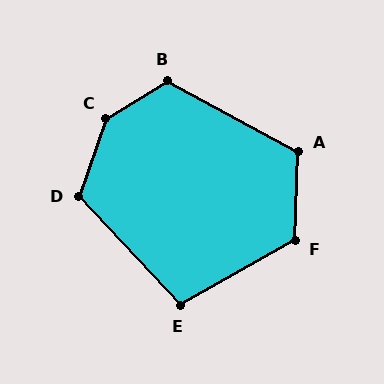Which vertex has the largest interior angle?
C, at approximately 140 degrees.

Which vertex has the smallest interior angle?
E, at approximately 104 degrees.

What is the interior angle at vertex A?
Approximately 116 degrees (obtuse).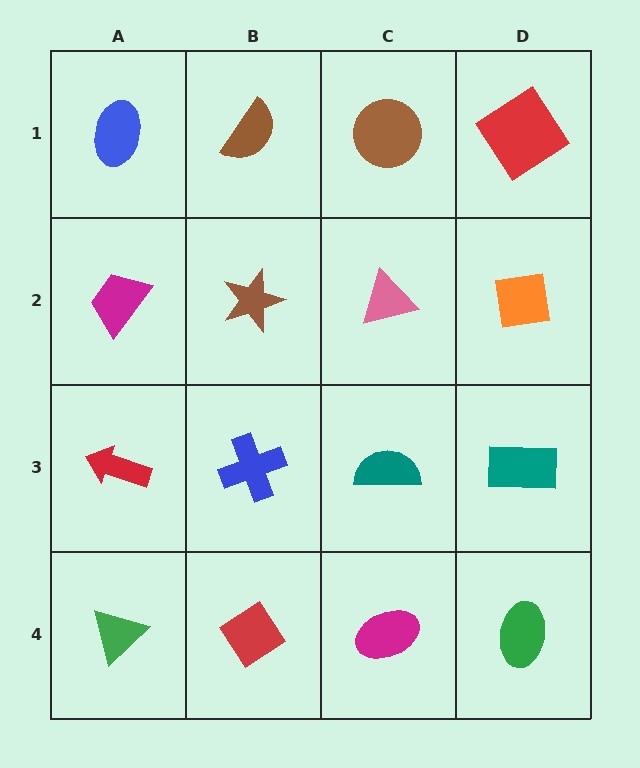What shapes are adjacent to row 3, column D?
An orange square (row 2, column D), a green ellipse (row 4, column D), a teal semicircle (row 3, column C).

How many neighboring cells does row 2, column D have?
3.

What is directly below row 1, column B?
A brown star.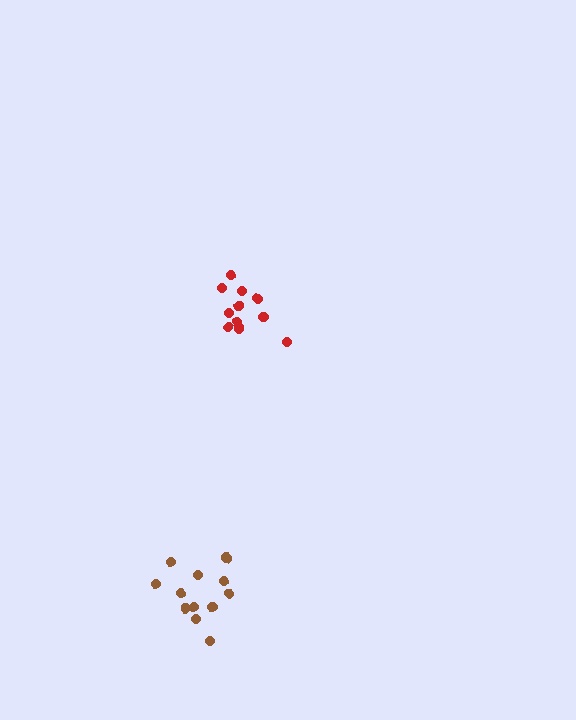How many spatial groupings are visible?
There are 2 spatial groupings.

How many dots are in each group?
Group 1: 12 dots, Group 2: 11 dots (23 total).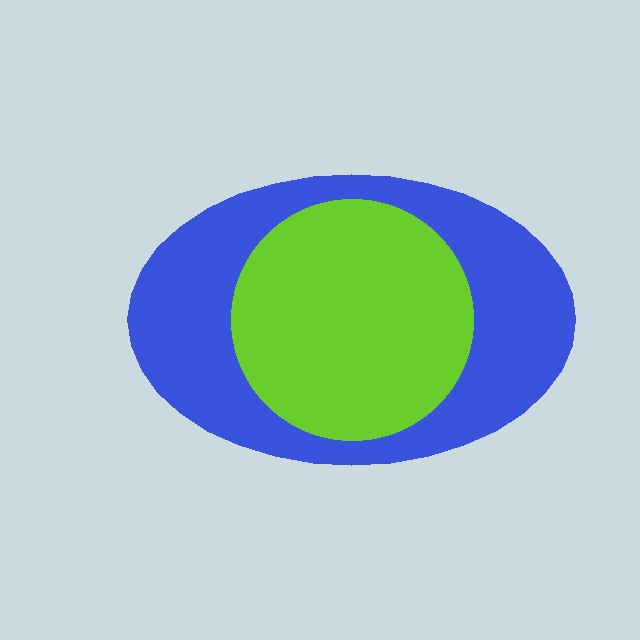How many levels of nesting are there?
2.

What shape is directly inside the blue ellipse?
The lime circle.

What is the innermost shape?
The lime circle.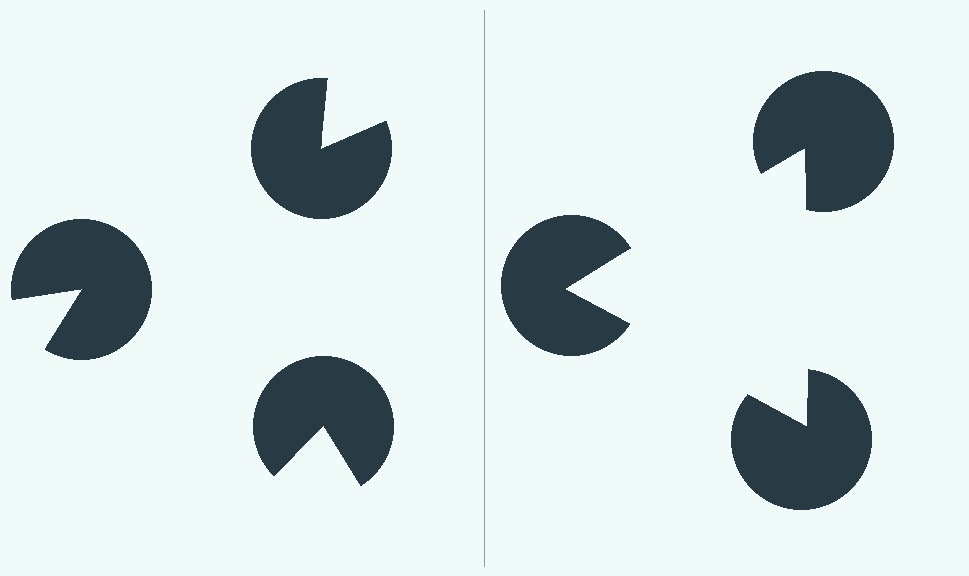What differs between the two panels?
The pac-man discs are positioned identically on both sides; only the wedge orientations differ. On the right they align to a triangle; on the left they are misaligned.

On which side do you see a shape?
An illusory triangle appears on the right side. On the left side the wedge cuts are rotated, so no coherent shape forms.